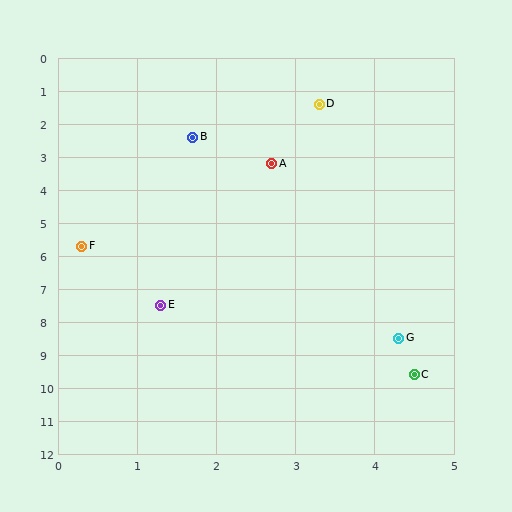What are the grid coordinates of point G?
Point G is at approximately (4.3, 8.5).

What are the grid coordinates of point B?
Point B is at approximately (1.7, 2.4).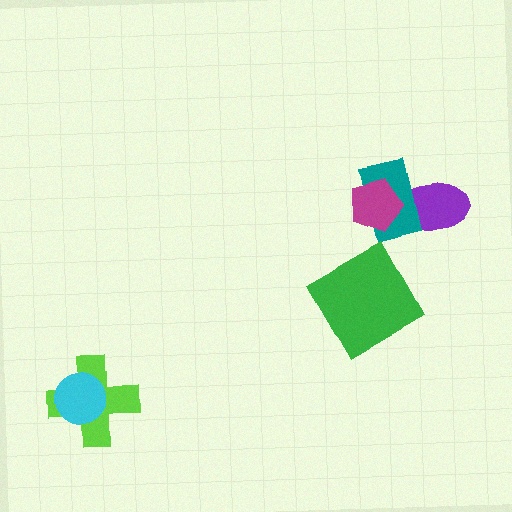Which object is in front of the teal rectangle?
The magenta pentagon is in front of the teal rectangle.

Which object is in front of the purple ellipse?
The teal rectangle is in front of the purple ellipse.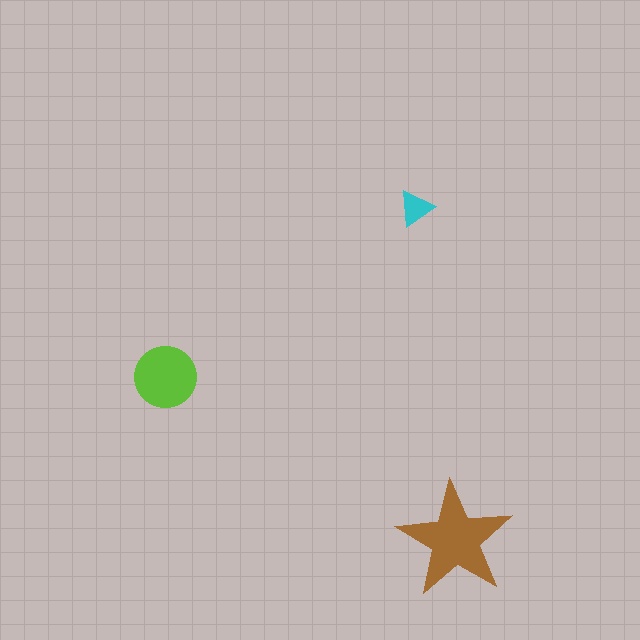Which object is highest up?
The cyan triangle is topmost.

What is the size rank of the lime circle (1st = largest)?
2nd.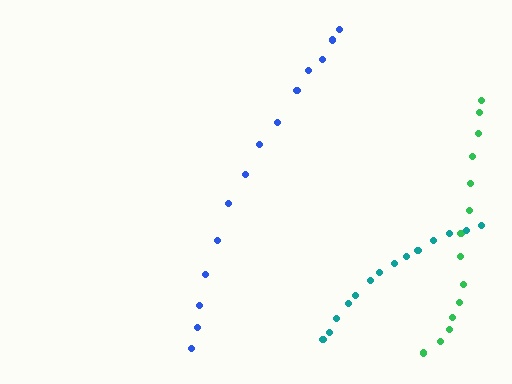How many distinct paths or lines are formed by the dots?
There are 3 distinct paths.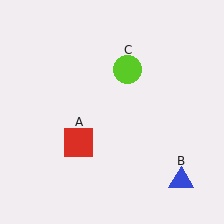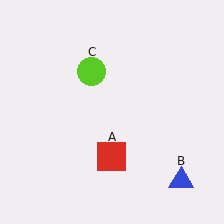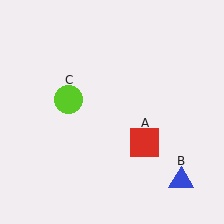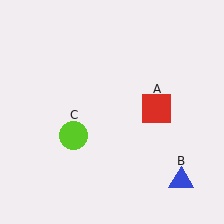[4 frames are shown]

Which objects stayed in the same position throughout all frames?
Blue triangle (object B) remained stationary.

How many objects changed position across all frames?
2 objects changed position: red square (object A), lime circle (object C).